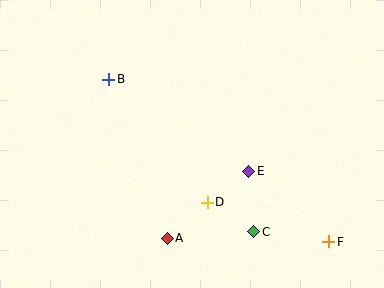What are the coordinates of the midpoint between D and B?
The midpoint between D and B is at (158, 141).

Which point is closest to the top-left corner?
Point B is closest to the top-left corner.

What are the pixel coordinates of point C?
Point C is at (254, 232).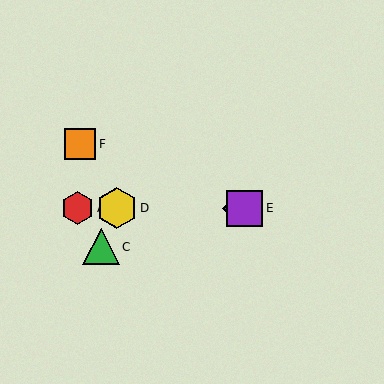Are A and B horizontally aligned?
Yes, both are at y≈208.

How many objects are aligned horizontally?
4 objects (A, B, D, E) are aligned horizontally.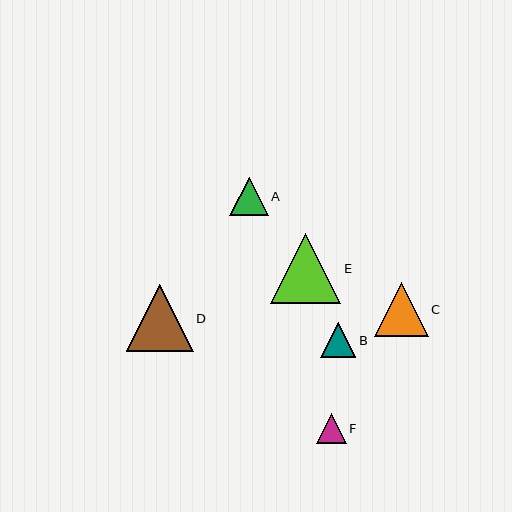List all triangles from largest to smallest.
From largest to smallest: E, D, C, A, B, F.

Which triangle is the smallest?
Triangle F is the smallest with a size of approximately 30 pixels.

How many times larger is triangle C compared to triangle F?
Triangle C is approximately 1.8 times the size of triangle F.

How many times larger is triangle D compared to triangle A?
Triangle D is approximately 1.7 times the size of triangle A.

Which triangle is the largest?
Triangle E is the largest with a size of approximately 71 pixels.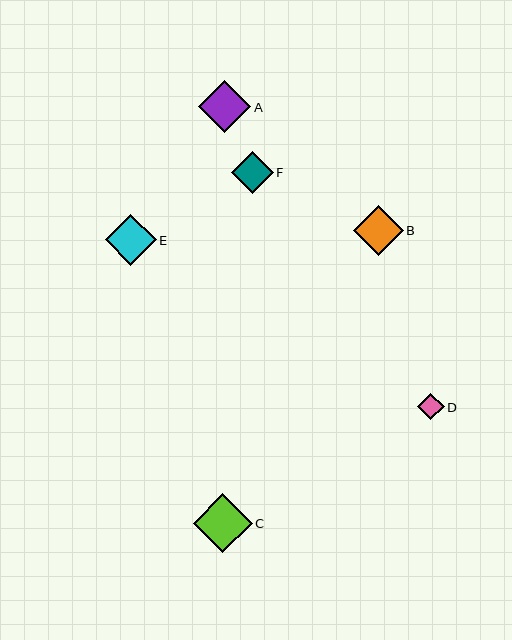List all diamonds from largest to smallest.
From largest to smallest: C, A, E, B, F, D.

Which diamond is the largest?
Diamond C is the largest with a size of approximately 59 pixels.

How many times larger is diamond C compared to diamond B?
Diamond C is approximately 1.2 times the size of diamond B.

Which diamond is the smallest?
Diamond D is the smallest with a size of approximately 27 pixels.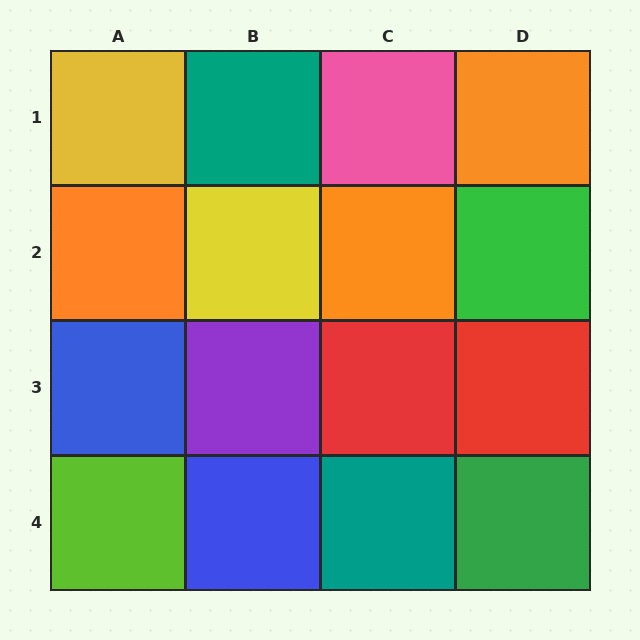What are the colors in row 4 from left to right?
Lime, blue, teal, green.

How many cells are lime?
1 cell is lime.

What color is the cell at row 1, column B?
Teal.